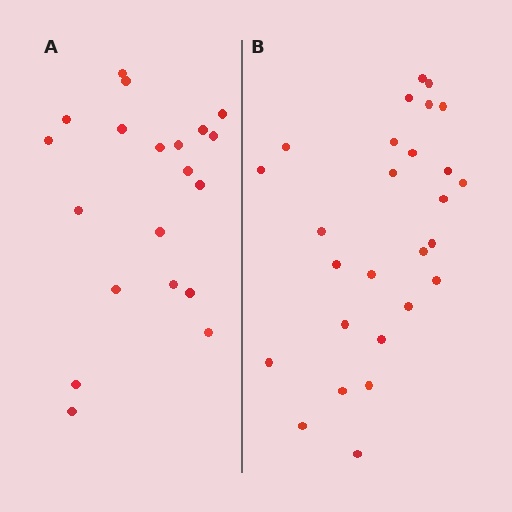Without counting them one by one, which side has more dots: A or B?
Region B (the right region) has more dots.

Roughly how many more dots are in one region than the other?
Region B has roughly 8 or so more dots than region A.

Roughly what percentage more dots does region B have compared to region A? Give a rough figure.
About 35% more.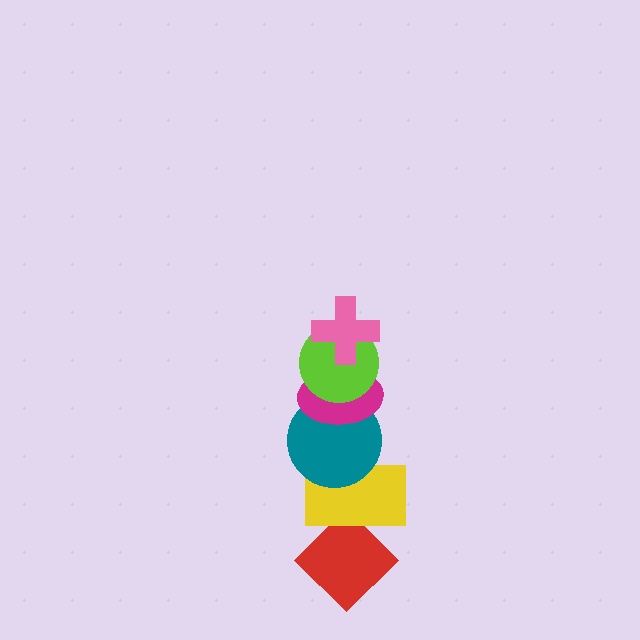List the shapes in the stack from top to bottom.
From top to bottom: the pink cross, the lime circle, the magenta ellipse, the teal circle, the yellow rectangle, the red diamond.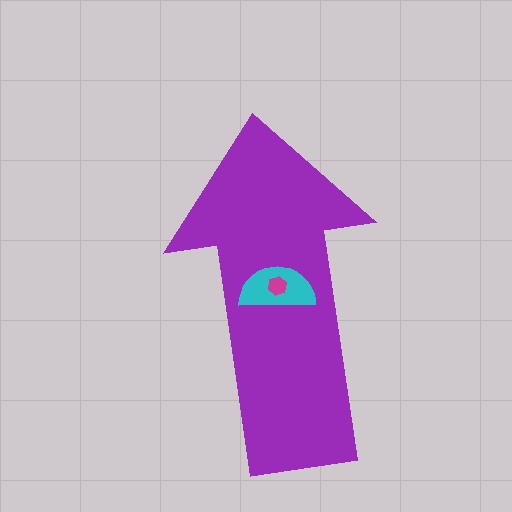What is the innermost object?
The magenta hexagon.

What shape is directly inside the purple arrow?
The cyan semicircle.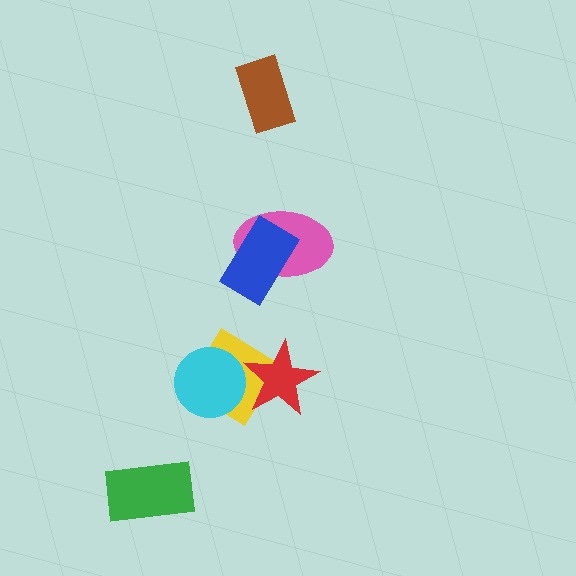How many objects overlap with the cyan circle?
1 object overlaps with the cyan circle.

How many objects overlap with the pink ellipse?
1 object overlaps with the pink ellipse.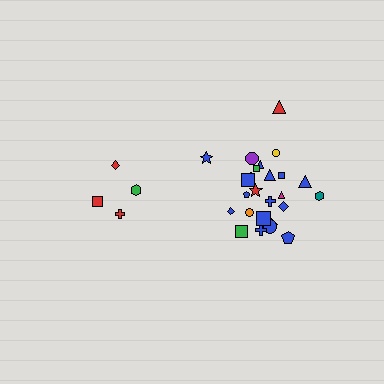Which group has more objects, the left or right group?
The right group.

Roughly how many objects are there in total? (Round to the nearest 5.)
Roughly 30 objects in total.